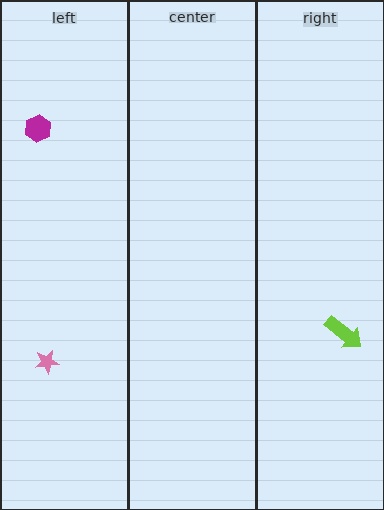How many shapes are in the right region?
1.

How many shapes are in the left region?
2.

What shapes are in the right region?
The lime arrow.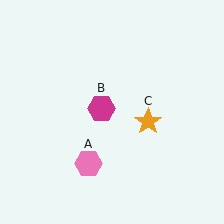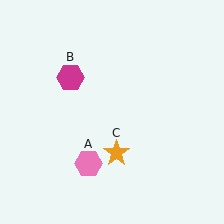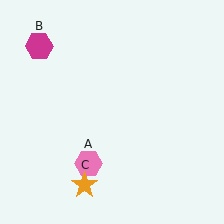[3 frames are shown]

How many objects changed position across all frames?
2 objects changed position: magenta hexagon (object B), orange star (object C).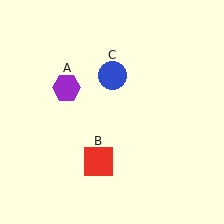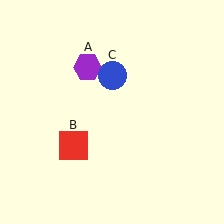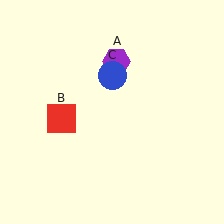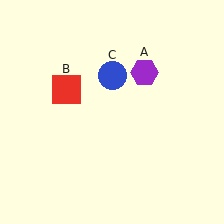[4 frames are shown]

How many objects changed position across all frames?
2 objects changed position: purple hexagon (object A), red square (object B).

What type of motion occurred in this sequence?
The purple hexagon (object A), red square (object B) rotated clockwise around the center of the scene.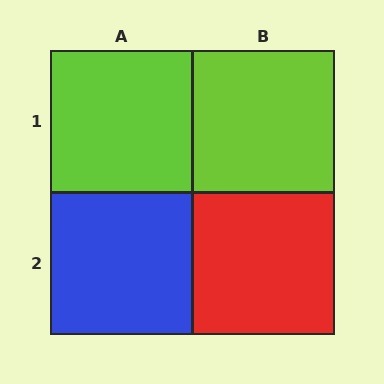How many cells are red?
1 cell is red.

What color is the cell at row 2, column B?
Red.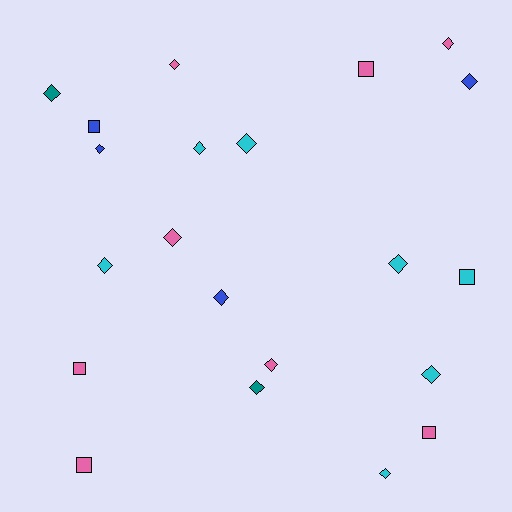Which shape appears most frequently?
Diamond, with 15 objects.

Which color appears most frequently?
Pink, with 8 objects.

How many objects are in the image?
There are 21 objects.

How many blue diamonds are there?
There are 3 blue diamonds.